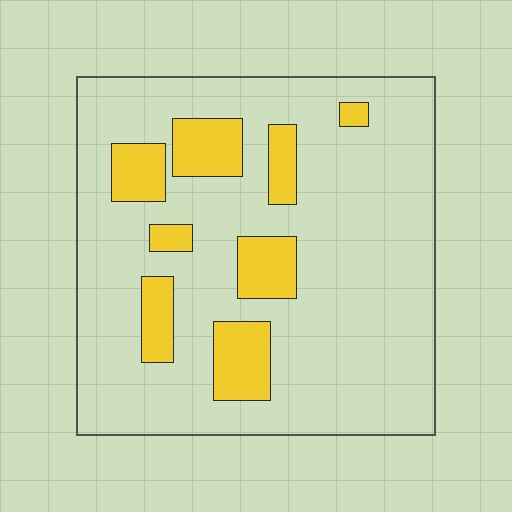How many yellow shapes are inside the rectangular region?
8.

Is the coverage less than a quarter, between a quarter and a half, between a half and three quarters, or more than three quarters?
Less than a quarter.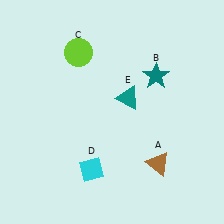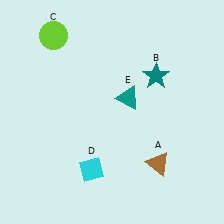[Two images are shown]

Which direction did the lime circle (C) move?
The lime circle (C) moved left.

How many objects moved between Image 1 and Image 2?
1 object moved between the two images.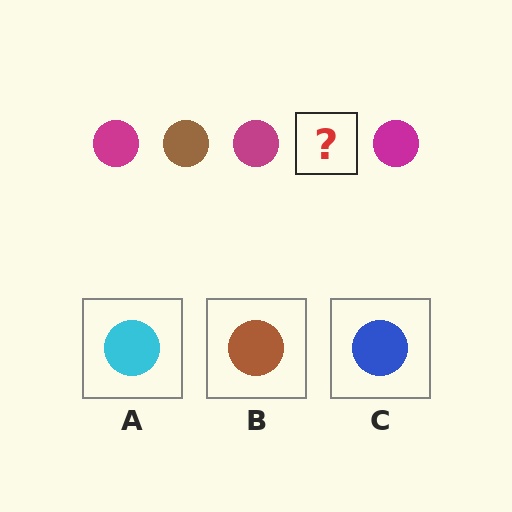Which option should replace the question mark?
Option B.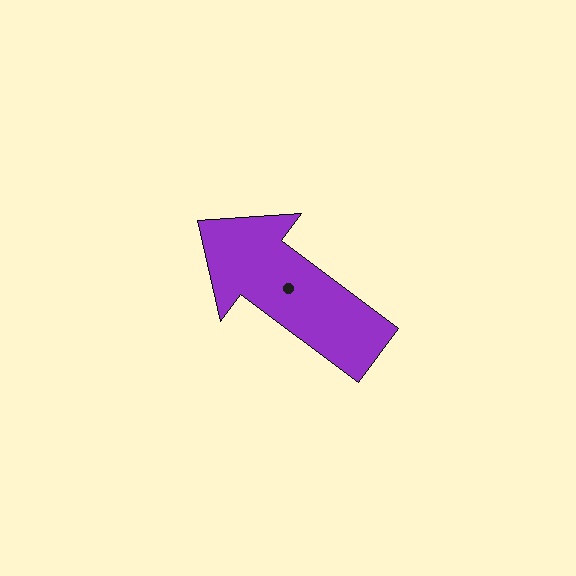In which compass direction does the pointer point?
Northwest.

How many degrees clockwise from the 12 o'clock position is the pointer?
Approximately 307 degrees.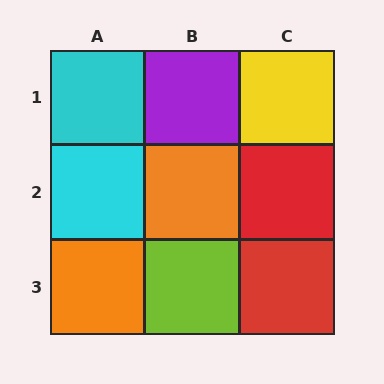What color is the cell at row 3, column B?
Lime.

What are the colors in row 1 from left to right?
Cyan, purple, yellow.